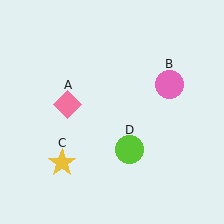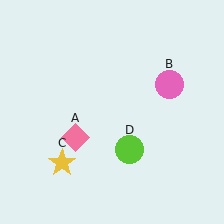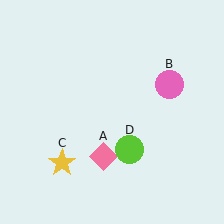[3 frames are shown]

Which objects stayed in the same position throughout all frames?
Pink circle (object B) and yellow star (object C) and lime circle (object D) remained stationary.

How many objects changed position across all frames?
1 object changed position: pink diamond (object A).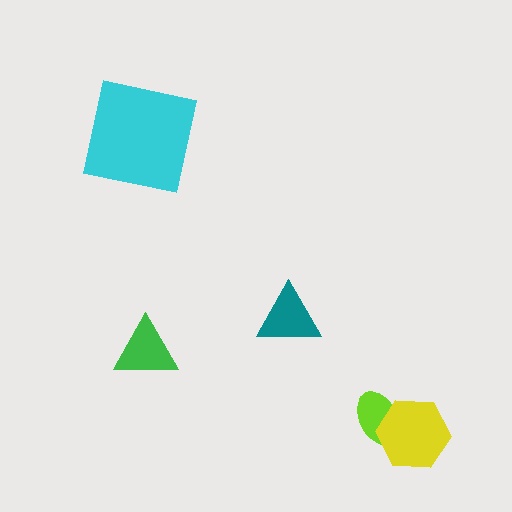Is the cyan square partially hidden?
No, no other shape covers it.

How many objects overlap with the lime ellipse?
1 object overlaps with the lime ellipse.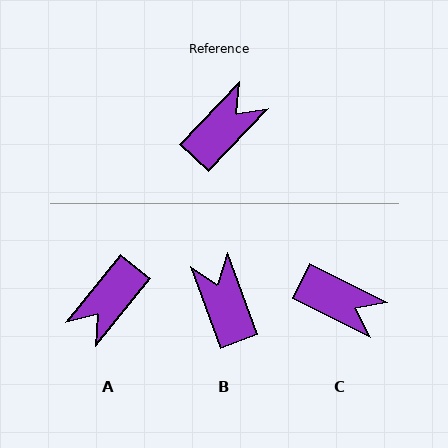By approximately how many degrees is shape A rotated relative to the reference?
Approximately 175 degrees clockwise.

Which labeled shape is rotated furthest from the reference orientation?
A, about 175 degrees away.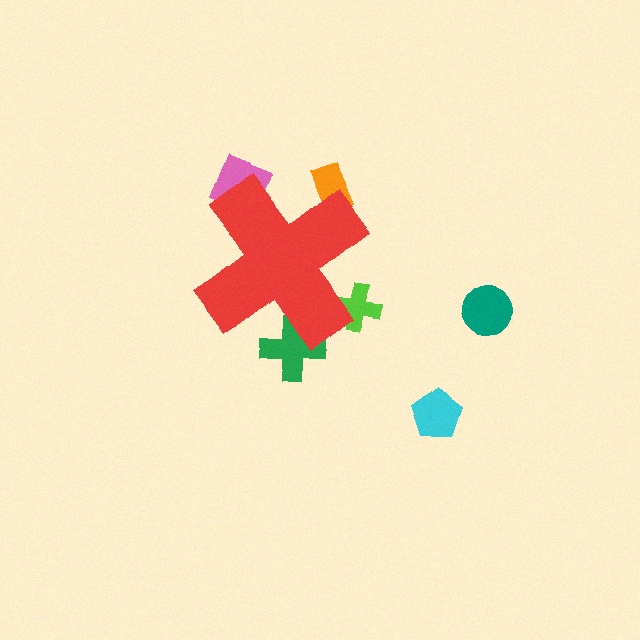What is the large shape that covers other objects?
A red cross.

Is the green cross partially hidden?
Yes, the green cross is partially hidden behind the red cross.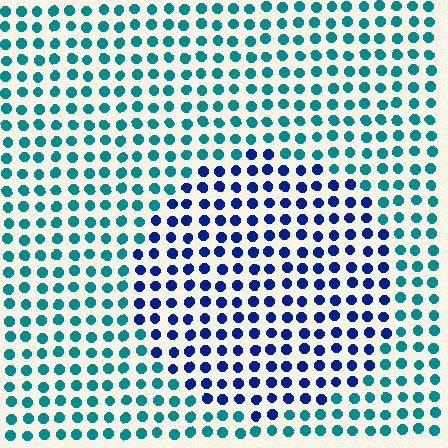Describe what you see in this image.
The image is filled with small teal elements in a uniform arrangement. A circle-shaped region is visible where the elements are tinted to a slightly different hue, forming a subtle color boundary.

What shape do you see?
I see a circle.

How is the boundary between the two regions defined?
The boundary is defined purely by a slight shift in hue (about 47 degrees). Spacing, size, and orientation are identical on both sides.